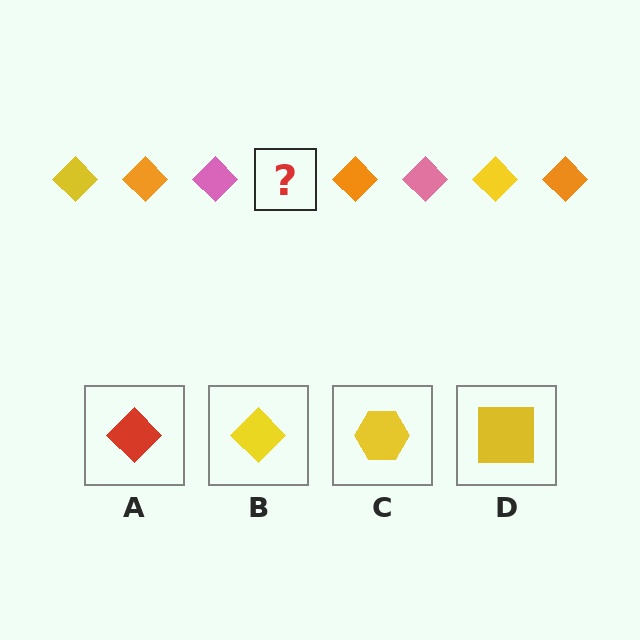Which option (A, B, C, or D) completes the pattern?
B.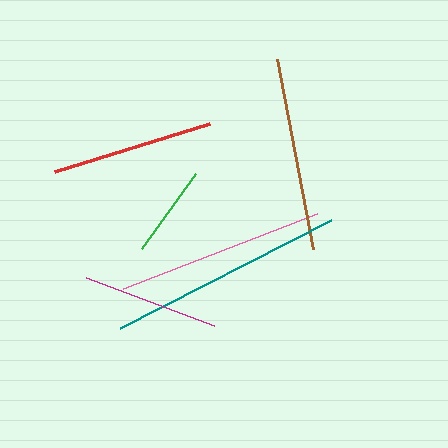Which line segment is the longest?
The teal line is the longest at approximately 237 pixels.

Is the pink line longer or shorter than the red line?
The pink line is longer than the red line.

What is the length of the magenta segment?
The magenta segment is approximately 136 pixels long.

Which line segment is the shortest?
The green line is the shortest at approximately 93 pixels.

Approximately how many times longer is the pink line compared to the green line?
The pink line is approximately 2.3 times the length of the green line.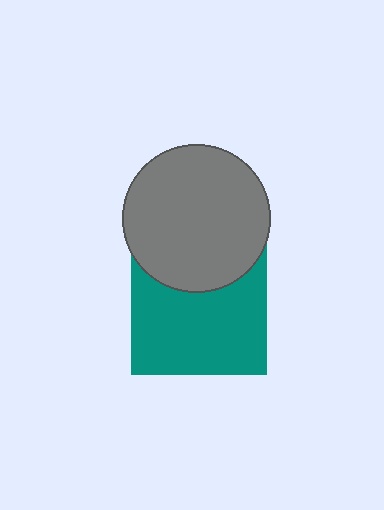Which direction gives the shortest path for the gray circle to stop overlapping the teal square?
Moving up gives the shortest separation.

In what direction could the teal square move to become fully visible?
The teal square could move down. That would shift it out from behind the gray circle entirely.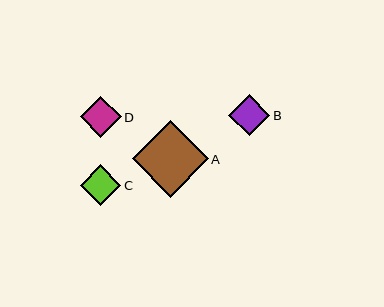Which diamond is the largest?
Diamond A is the largest with a size of approximately 76 pixels.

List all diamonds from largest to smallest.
From largest to smallest: A, D, B, C.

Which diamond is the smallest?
Diamond C is the smallest with a size of approximately 41 pixels.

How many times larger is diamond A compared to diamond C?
Diamond A is approximately 1.9 times the size of diamond C.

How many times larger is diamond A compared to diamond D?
Diamond A is approximately 1.9 times the size of diamond D.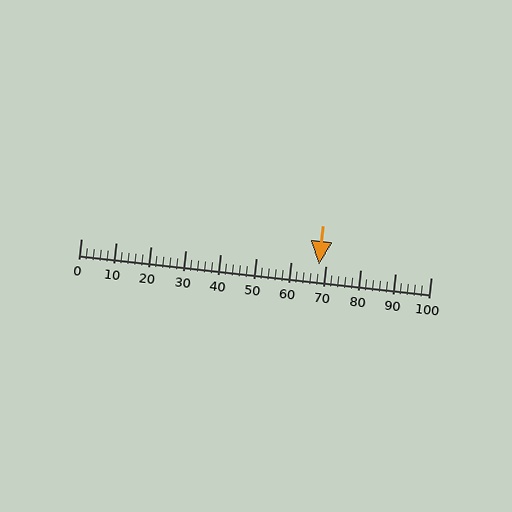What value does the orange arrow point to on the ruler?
The orange arrow points to approximately 68.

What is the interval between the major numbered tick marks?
The major tick marks are spaced 10 units apart.